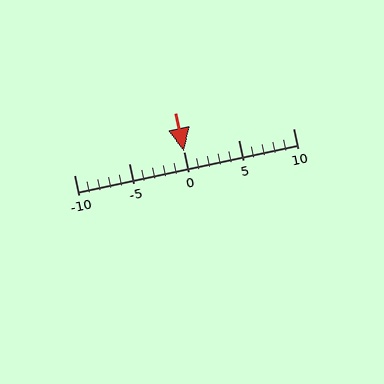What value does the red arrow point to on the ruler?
The red arrow points to approximately 0.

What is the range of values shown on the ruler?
The ruler shows values from -10 to 10.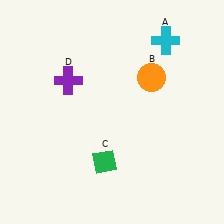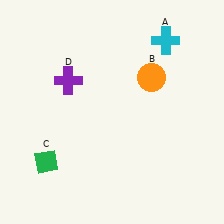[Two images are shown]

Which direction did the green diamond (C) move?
The green diamond (C) moved left.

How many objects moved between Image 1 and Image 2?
1 object moved between the two images.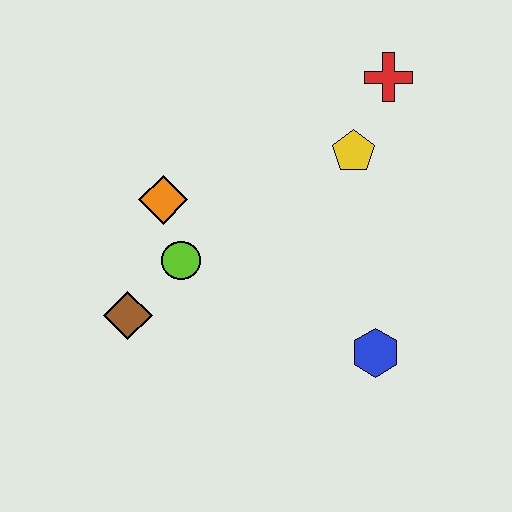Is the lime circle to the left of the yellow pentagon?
Yes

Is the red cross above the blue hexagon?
Yes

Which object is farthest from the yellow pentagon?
The brown diamond is farthest from the yellow pentagon.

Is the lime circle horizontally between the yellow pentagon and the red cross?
No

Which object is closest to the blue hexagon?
The yellow pentagon is closest to the blue hexagon.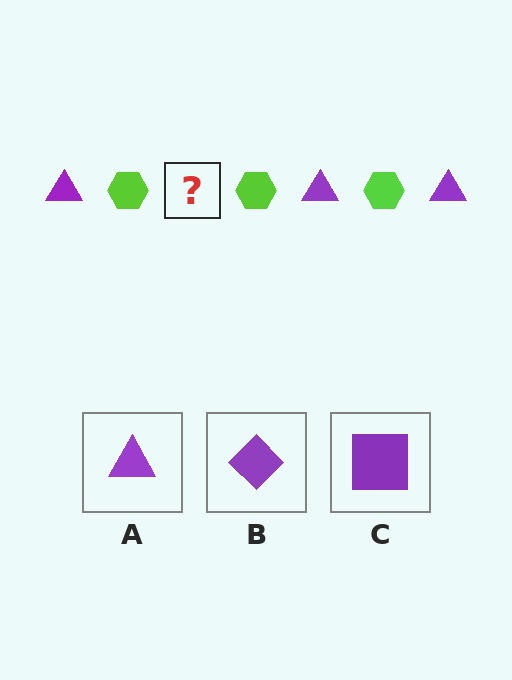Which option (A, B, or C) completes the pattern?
A.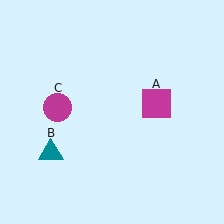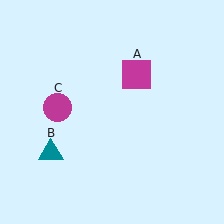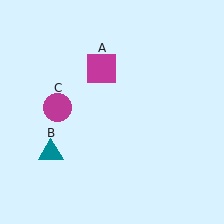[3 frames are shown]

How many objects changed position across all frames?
1 object changed position: magenta square (object A).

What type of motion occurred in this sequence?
The magenta square (object A) rotated counterclockwise around the center of the scene.